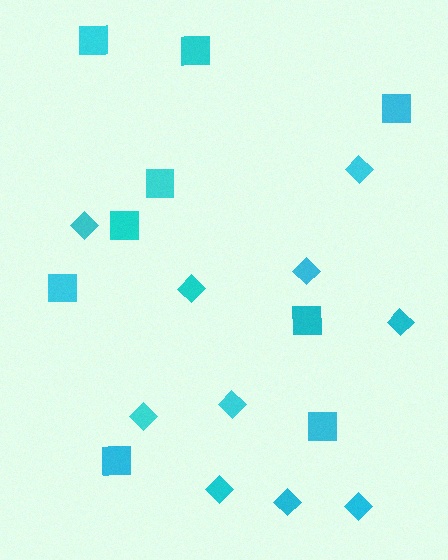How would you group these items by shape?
There are 2 groups: one group of diamonds (10) and one group of squares (9).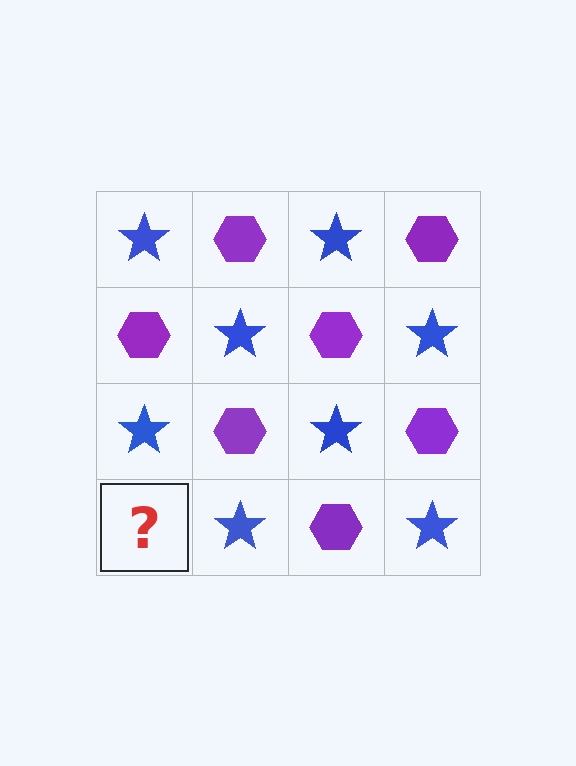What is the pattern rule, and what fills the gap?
The rule is that it alternates blue star and purple hexagon in a checkerboard pattern. The gap should be filled with a purple hexagon.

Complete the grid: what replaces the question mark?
The question mark should be replaced with a purple hexagon.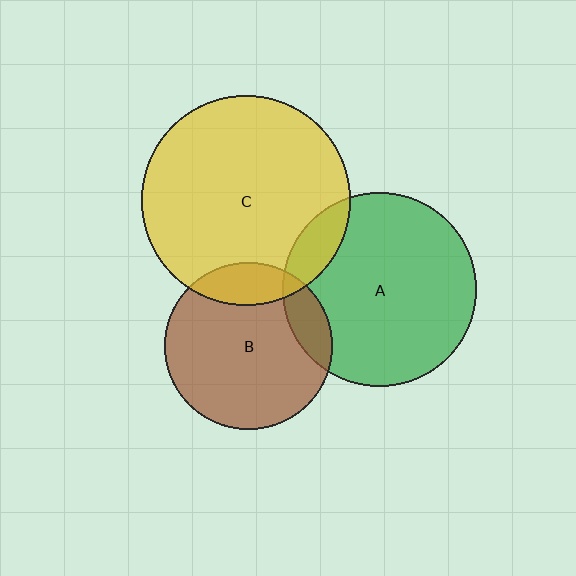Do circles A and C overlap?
Yes.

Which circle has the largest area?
Circle C (yellow).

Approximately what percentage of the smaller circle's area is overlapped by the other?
Approximately 10%.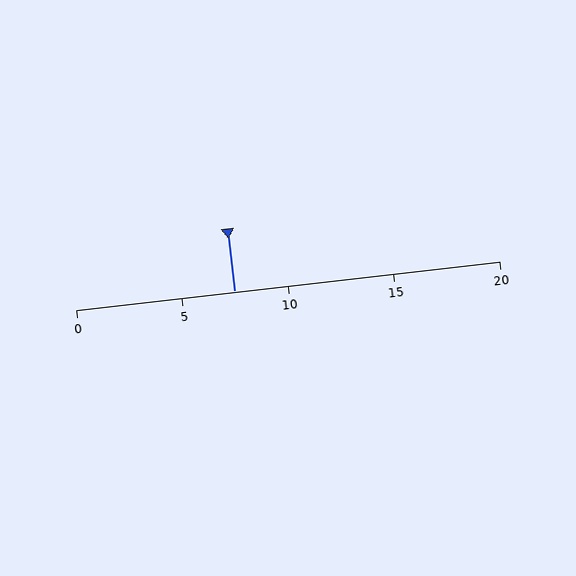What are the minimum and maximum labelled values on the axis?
The axis runs from 0 to 20.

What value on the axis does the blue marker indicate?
The marker indicates approximately 7.5.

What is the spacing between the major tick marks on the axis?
The major ticks are spaced 5 apart.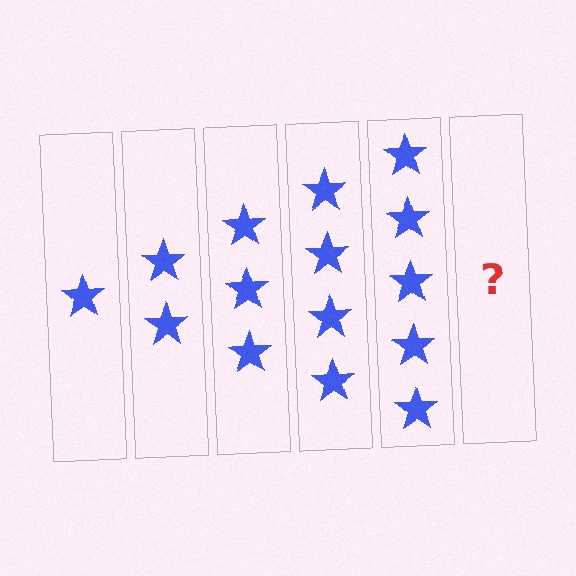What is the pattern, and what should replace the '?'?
The pattern is that each step adds one more star. The '?' should be 6 stars.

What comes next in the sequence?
The next element should be 6 stars.